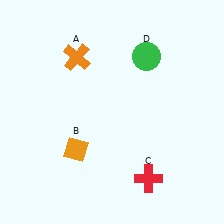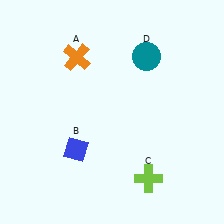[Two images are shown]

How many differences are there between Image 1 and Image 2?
There are 3 differences between the two images.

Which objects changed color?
B changed from orange to blue. C changed from red to lime. D changed from green to teal.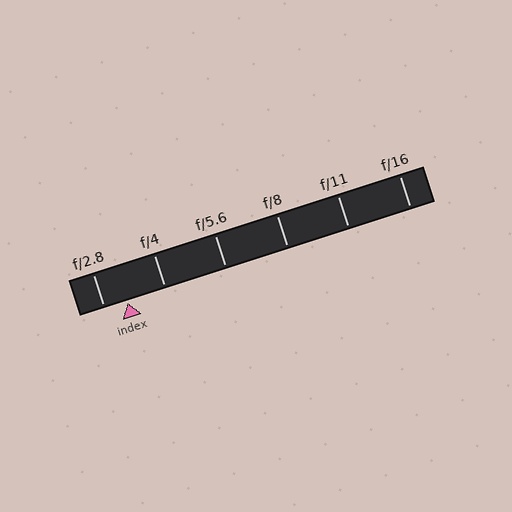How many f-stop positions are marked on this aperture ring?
There are 6 f-stop positions marked.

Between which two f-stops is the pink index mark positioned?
The index mark is between f/2.8 and f/4.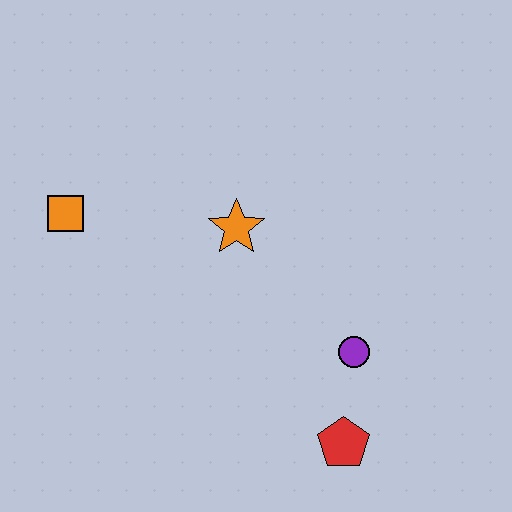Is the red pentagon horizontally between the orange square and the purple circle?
Yes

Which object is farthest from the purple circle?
The orange square is farthest from the purple circle.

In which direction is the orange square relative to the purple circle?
The orange square is to the left of the purple circle.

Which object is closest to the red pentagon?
The purple circle is closest to the red pentagon.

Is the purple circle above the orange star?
No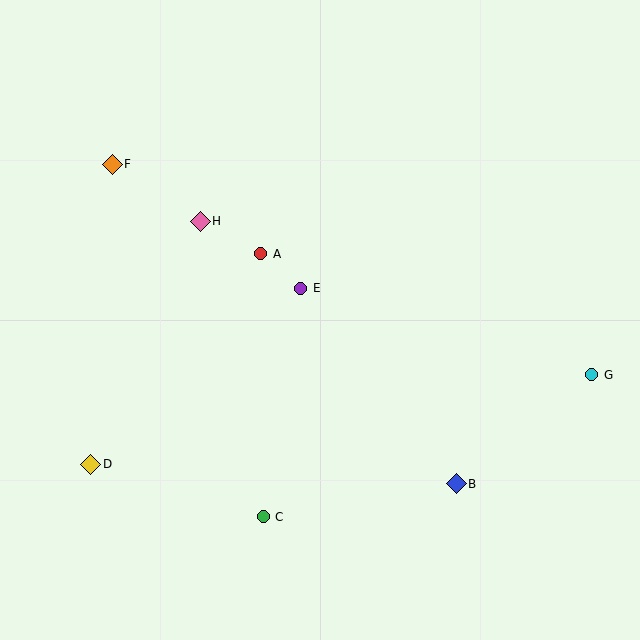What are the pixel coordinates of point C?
Point C is at (263, 517).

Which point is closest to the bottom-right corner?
Point B is closest to the bottom-right corner.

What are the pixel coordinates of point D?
Point D is at (91, 464).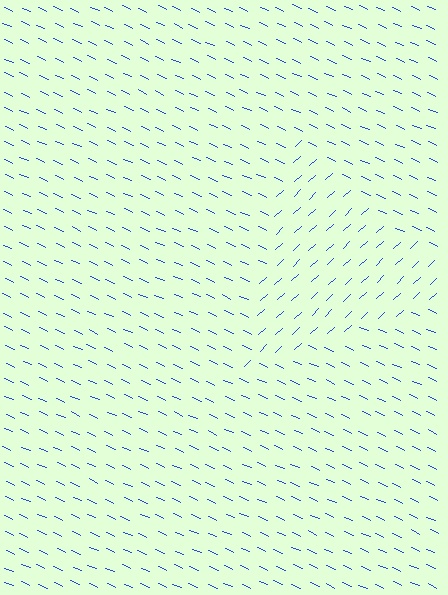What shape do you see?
I see a triangle.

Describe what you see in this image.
The image is filled with small blue line segments. A triangle region in the image has lines oriented differently from the surrounding lines, creating a visible texture boundary.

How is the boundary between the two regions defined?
The boundary is defined purely by a change in line orientation (approximately 68 degrees difference). All lines are the same color and thickness.